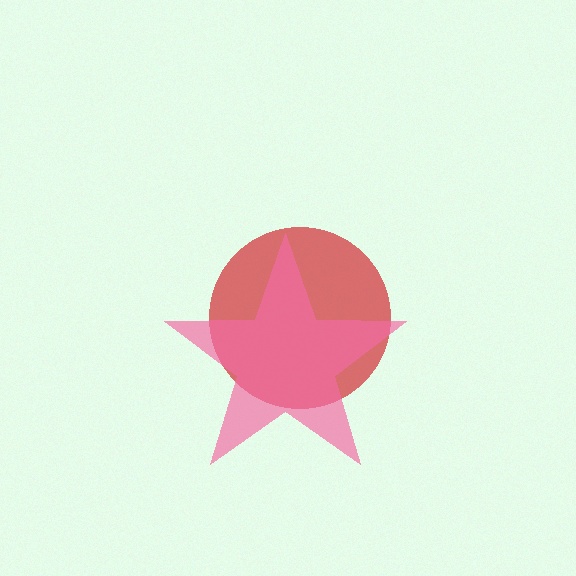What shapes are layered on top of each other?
The layered shapes are: a red circle, a pink star.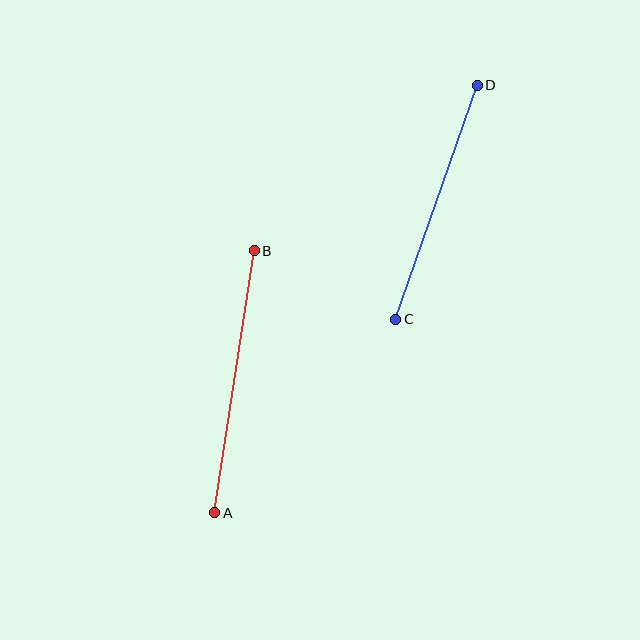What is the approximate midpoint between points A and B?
The midpoint is at approximately (234, 382) pixels.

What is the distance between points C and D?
The distance is approximately 248 pixels.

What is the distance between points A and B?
The distance is approximately 265 pixels.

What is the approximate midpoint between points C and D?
The midpoint is at approximately (437, 202) pixels.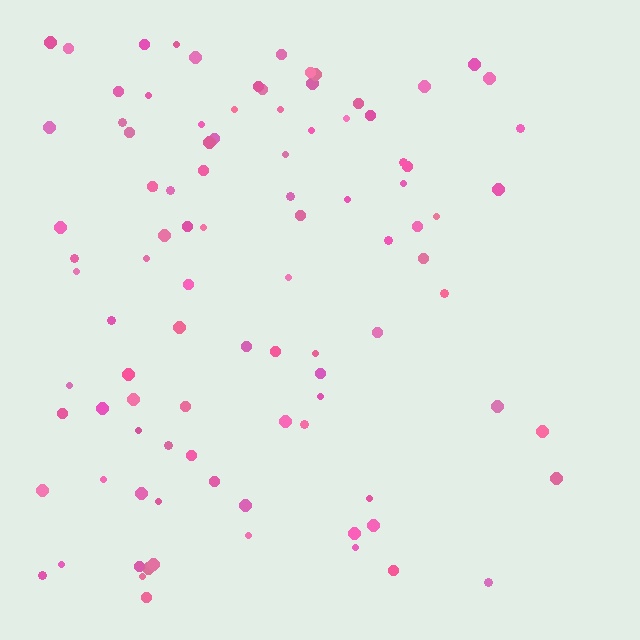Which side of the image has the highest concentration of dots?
The left.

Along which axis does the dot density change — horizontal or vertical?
Horizontal.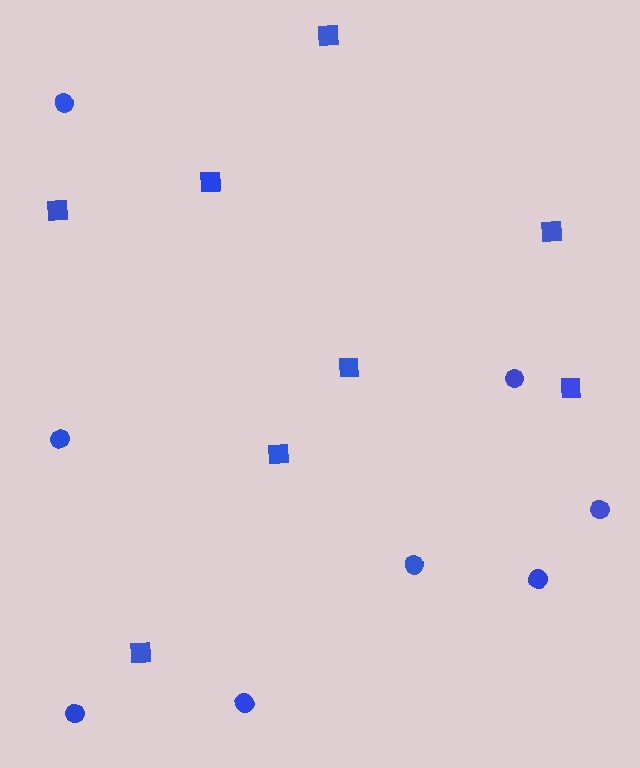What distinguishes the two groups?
There are 2 groups: one group of circles (8) and one group of squares (8).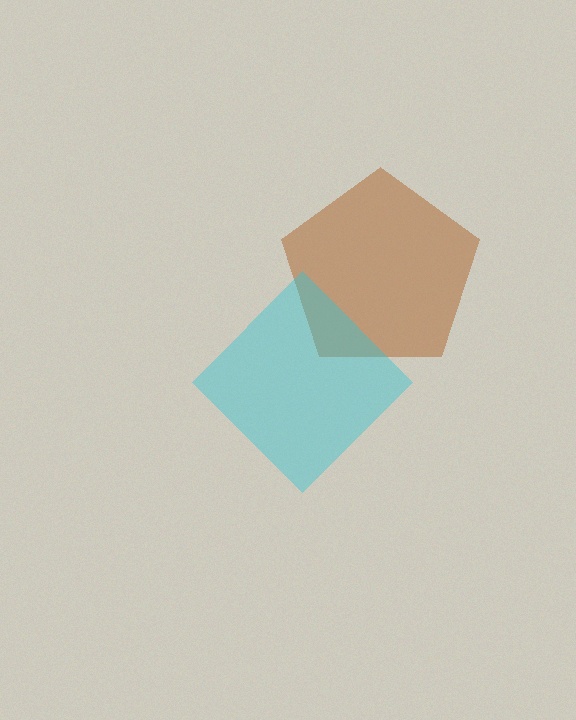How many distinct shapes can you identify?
There are 2 distinct shapes: a brown pentagon, a cyan diamond.